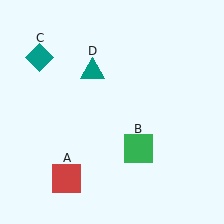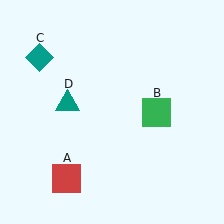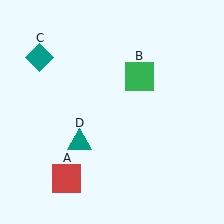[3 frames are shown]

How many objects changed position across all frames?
2 objects changed position: green square (object B), teal triangle (object D).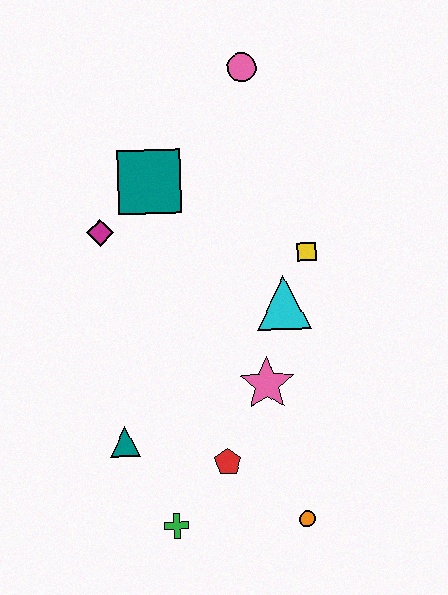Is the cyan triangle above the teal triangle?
Yes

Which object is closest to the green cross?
The red pentagon is closest to the green cross.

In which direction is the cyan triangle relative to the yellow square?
The cyan triangle is below the yellow square.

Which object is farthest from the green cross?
The pink circle is farthest from the green cross.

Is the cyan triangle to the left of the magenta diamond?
No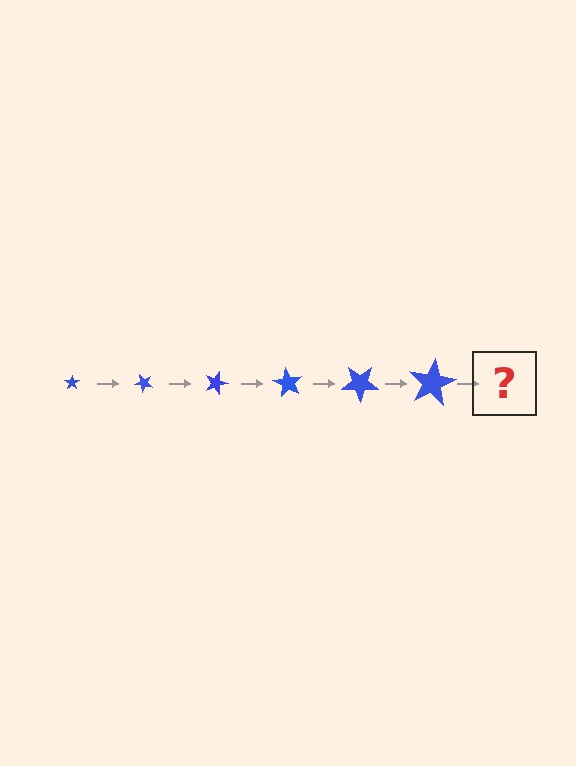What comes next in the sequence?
The next element should be a star, larger than the previous one and rotated 270 degrees from the start.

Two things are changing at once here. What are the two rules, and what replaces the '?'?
The two rules are that the star grows larger each step and it rotates 45 degrees each step. The '?' should be a star, larger than the previous one and rotated 270 degrees from the start.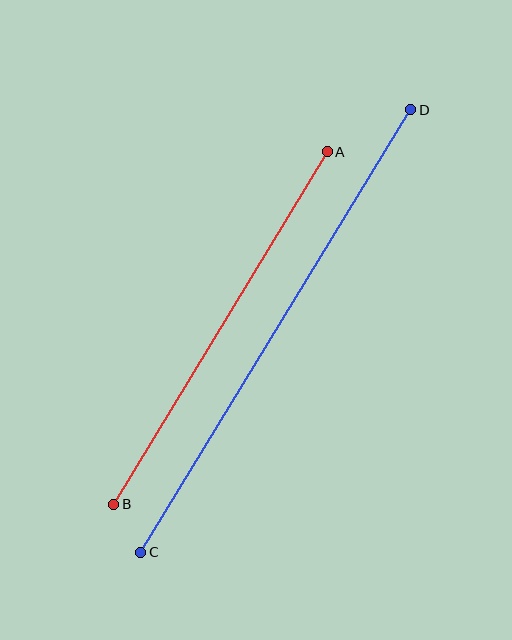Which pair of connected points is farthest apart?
Points C and D are farthest apart.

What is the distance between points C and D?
The distance is approximately 518 pixels.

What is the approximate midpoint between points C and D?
The midpoint is at approximately (276, 331) pixels.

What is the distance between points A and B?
The distance is approximately 412 pixels.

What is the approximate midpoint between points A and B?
The midpoint is at approximately (221, 328) pixels.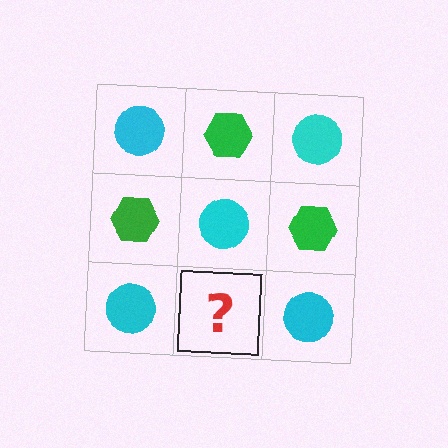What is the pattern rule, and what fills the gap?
The rule is that it alternates cyan circle and green hexagon in a checkerboard pattern. The gap should be filled with a green hexagon.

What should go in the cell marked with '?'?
The missing cell should contain a green hexagon.